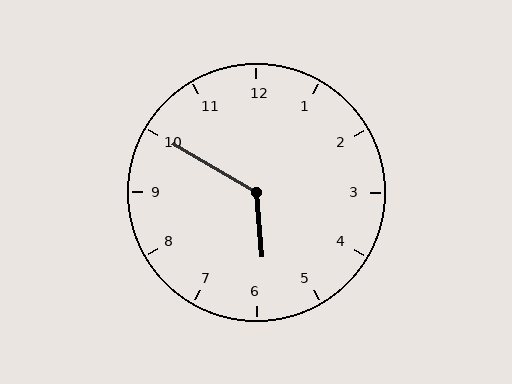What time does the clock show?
5:50.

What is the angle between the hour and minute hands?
Approximately 125 degrees.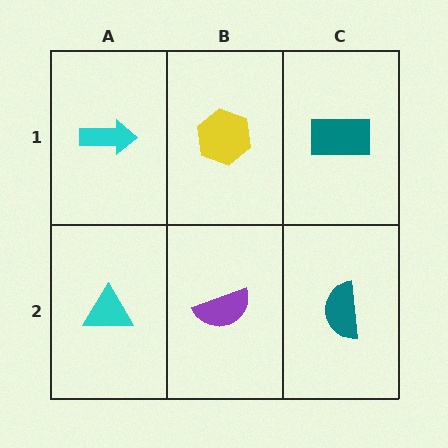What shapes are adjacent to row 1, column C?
A teal semicircle (row 2, column C), a yellow hexagon (row 1, column B).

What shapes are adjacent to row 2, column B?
A yellow hexagon (row 1, column B), a cyan triangle (row 2, column A), a teal semicircle (row 2, column C).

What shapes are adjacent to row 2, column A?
A cyan arrow (row 1, column A), a purple semicircle (row 2, column B).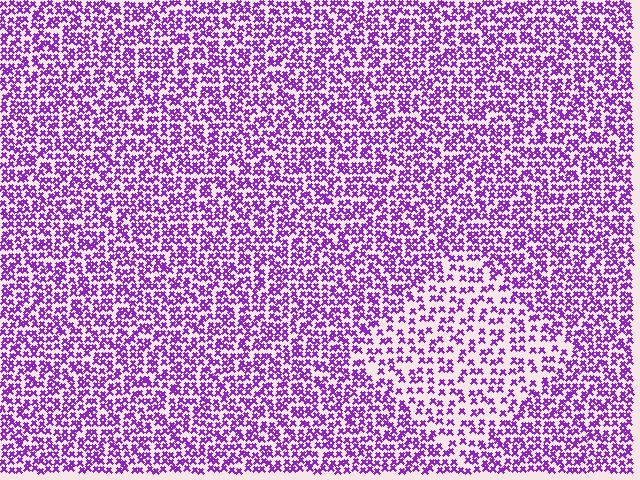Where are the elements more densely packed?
The elements are more densely packed outside the diamond boundary.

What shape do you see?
I see a diamond.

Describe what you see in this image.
The image contains small purple elements arranged at two different densities. A diamond-shaped region is visible where the elements are less densely packed than the surrounding area.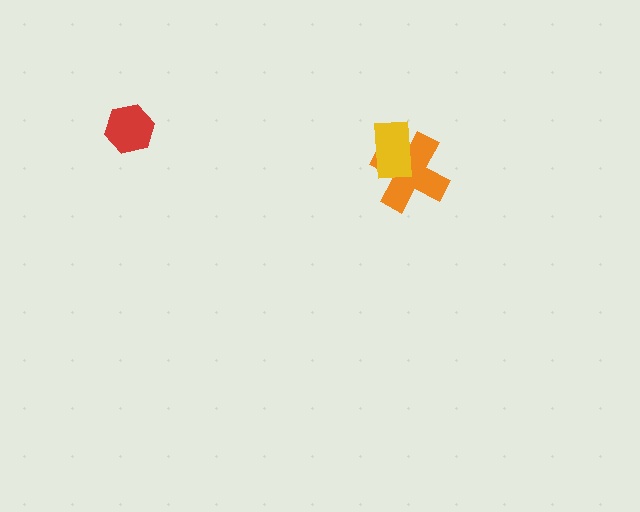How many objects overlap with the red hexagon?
0 objects overlap with the red hexagon.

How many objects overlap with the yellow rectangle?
1 object overlaps with the yellow rectangle.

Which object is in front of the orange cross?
The yellow rectangle is in front of the orange cross.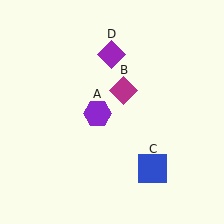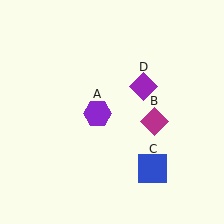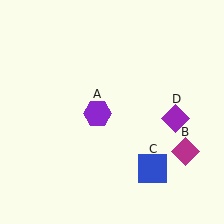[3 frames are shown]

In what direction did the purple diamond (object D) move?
The purple diamond (object D) moved down and to the right.